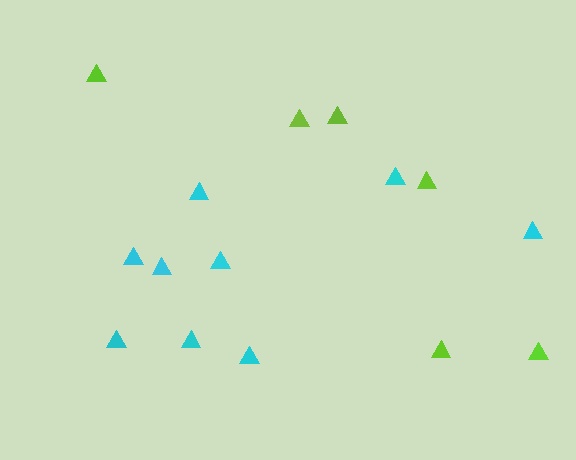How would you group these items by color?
There are 2 groups: one group of cyan triangles (9) and one group of lime triangles (6).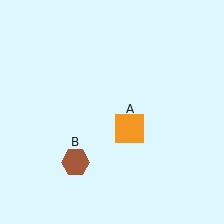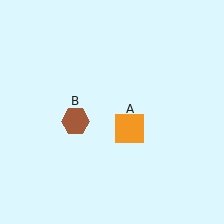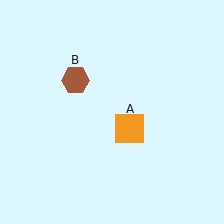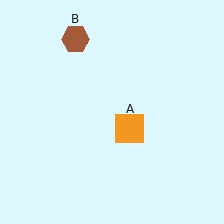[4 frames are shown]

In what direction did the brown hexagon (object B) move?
The brown hexagon (object B) moved up.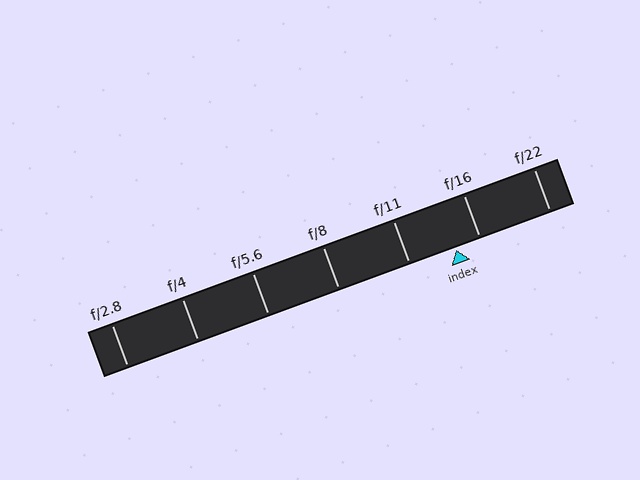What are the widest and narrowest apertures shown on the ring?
The widest aperture shown is f/2.8 and the narrowest is f/22.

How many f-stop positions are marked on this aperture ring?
There are 7 f-stop positions marked.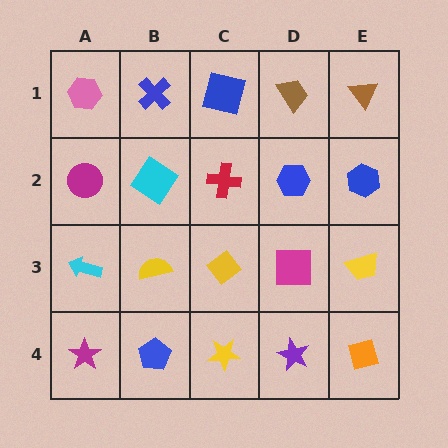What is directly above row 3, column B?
A cyan diamond.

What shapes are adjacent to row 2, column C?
A blue square (row 1, column C), a yellow diamond (row 3, column C), a cyan diamond (row 2, column B), a blue hexagon (row 2, column D).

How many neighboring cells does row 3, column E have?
3.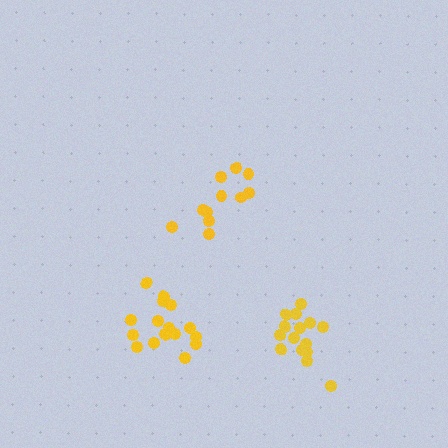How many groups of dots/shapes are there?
There are 3 groups.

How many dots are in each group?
Group 1: 15 dots, Group 2: 11 dots, Group 3: 16 dots (42 total).